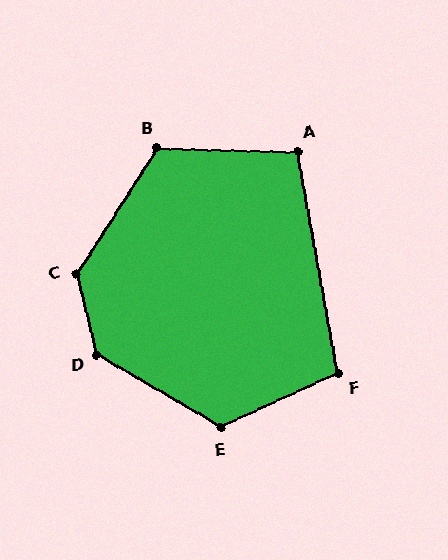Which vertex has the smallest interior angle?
A, at approximately 102 degrees.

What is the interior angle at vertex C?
Approximately 133 degrees (obtuse).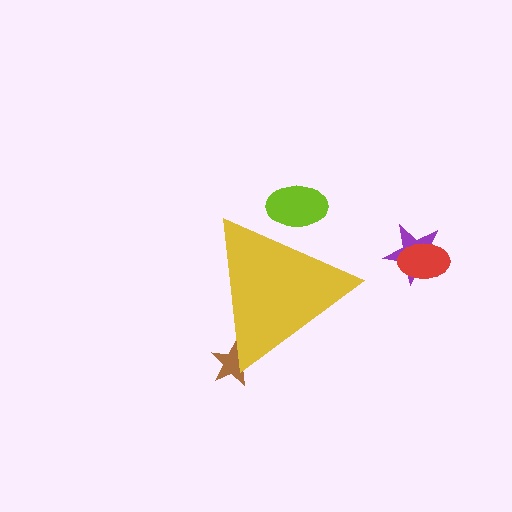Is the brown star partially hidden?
Yes, the brown star is partially hidden behind the yellow triangle.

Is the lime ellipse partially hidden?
Yes, the lime ellipse is partially hidden behind the yellow triangle.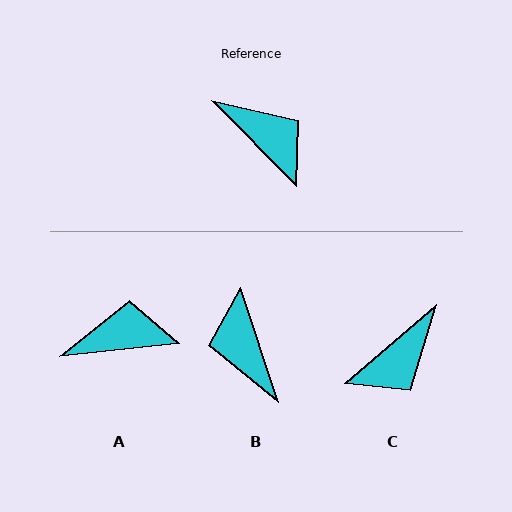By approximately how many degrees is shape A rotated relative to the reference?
Approximately 51 degrees counter-clockwise.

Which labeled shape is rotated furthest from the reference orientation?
B, about 153 degrees away.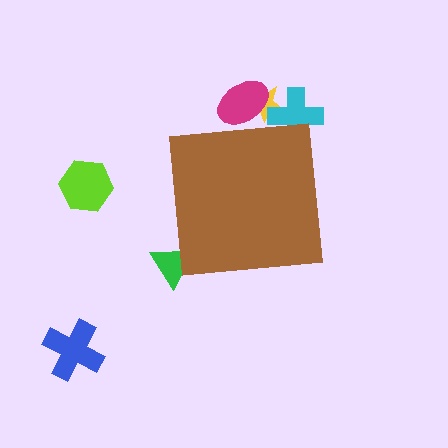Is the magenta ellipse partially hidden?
Yes, the magenta ellipse is partially hidden behind the brown square.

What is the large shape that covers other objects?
A brown square.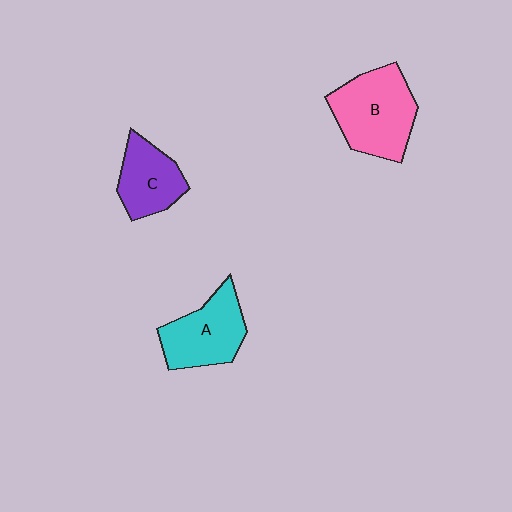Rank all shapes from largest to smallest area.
From largest to smallest: B (pink), A (cyan), C (purple).